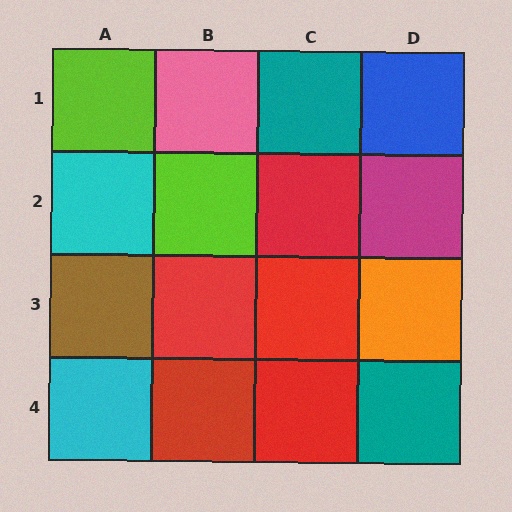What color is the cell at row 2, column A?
Cyan.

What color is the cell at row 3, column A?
Brown.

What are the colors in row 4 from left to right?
Cyan, red, red, teal.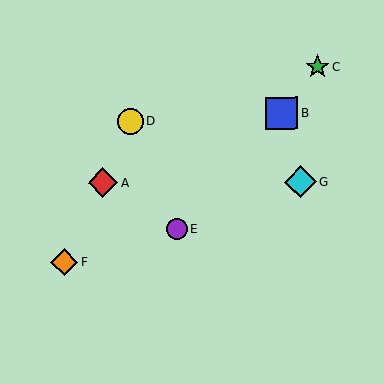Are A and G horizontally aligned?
Yes, both are at y≈183.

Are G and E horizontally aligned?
No, G is at y≈182 and E is at y≈229.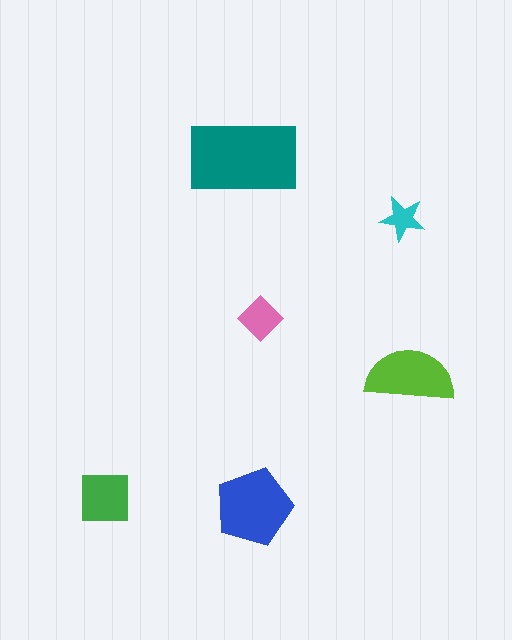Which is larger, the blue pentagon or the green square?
The blue pentagon.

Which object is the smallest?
The cyan star.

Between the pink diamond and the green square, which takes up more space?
The green square.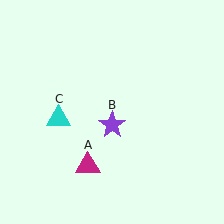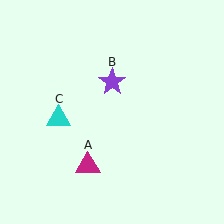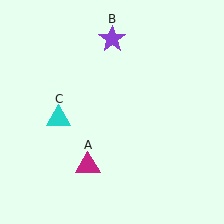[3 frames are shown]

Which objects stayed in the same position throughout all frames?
Magenta triangle (object A) and cyan triangle (object C) remained stationary.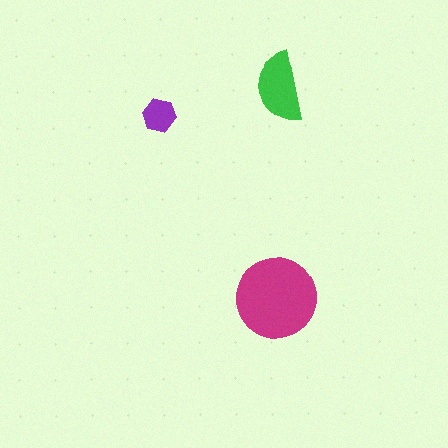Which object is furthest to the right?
The green semicircle is rightmost.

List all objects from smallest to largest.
The purple hexagon, the green semicircle, the magenta circle.